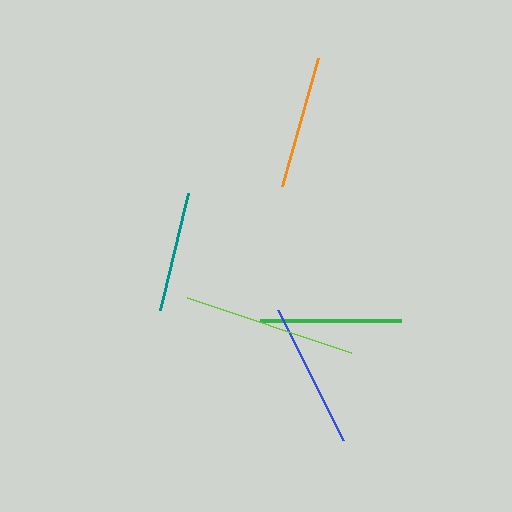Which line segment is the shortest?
The teal line is the shortest at approximately 120 pixels.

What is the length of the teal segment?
The teal segment is approximately 120 pixels long.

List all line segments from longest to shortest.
From longest to shortest: lime, blue, green, orange, teal.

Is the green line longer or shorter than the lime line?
The lime line is longer than the green line.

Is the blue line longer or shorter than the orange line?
The blue line is longer than the orange line.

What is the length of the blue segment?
The blue segment is approximately 144 pixels long.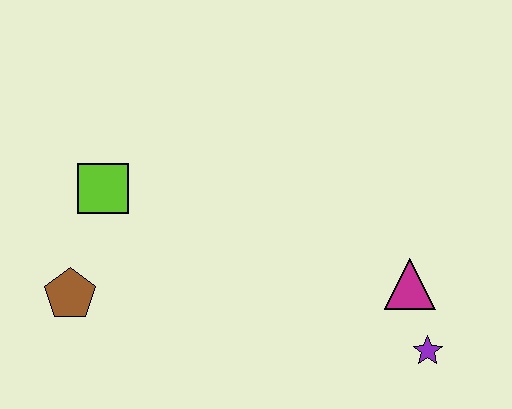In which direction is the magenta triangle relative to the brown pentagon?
The magenta triangle is to the right of the brown pentagon.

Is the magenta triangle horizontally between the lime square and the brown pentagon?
No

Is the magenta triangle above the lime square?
No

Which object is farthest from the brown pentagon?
The purple star is farthest from the brown pentagon.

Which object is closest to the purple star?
The magenta triangle is closest to the purple star.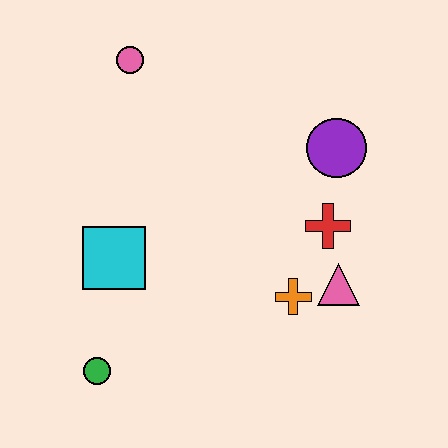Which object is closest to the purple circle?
The red cross is closest to the purple circle.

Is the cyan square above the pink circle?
No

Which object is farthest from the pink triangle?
The pink circle is farthest from the pink triangle.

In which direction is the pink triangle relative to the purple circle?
The pink triangle is below the purple circle.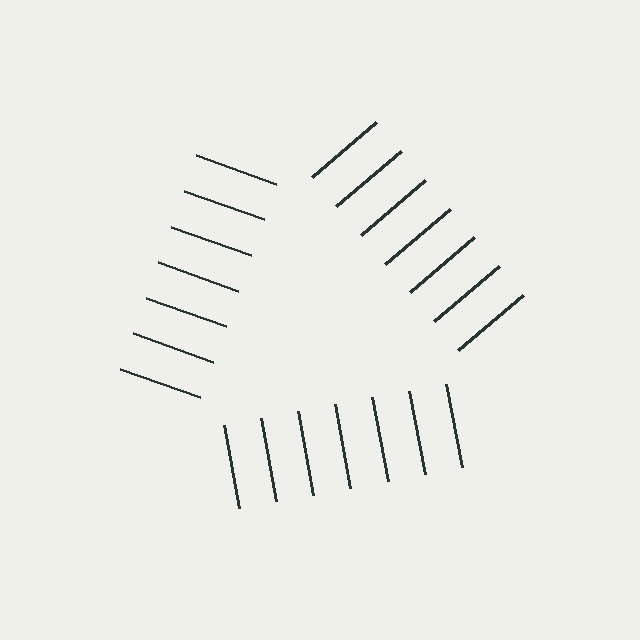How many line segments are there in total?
21 — 7 along each of the 3 edges.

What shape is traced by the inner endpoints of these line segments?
An illusory triangle — the line segments terminate on its edges but no continuous stroke is drawn.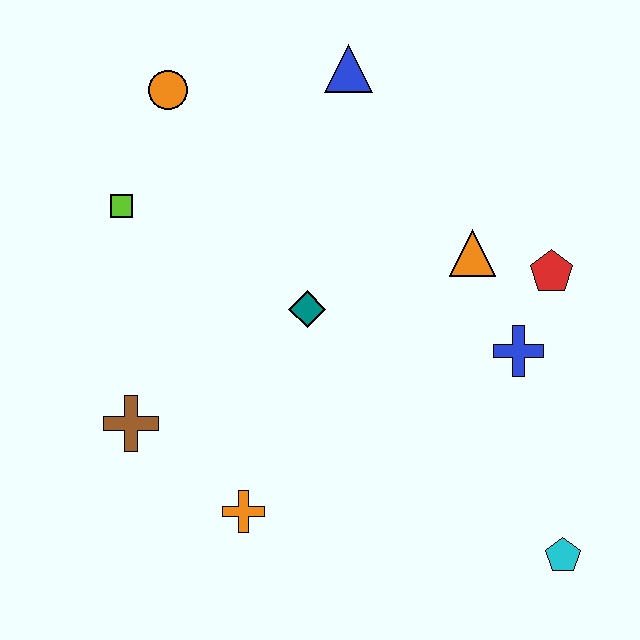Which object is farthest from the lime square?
The cyan pentagon is farthest from the lime square.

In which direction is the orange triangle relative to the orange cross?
The orange triangle is above the orange cross.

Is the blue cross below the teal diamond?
Yes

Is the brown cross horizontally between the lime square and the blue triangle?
Yes